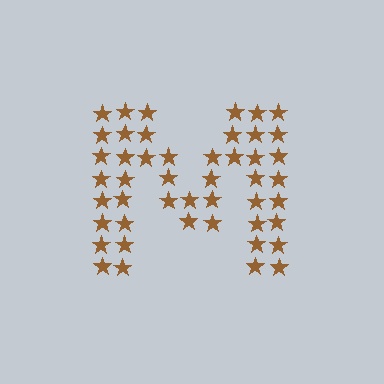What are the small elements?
The small elements are stars.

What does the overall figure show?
The overall figure shows the letter M.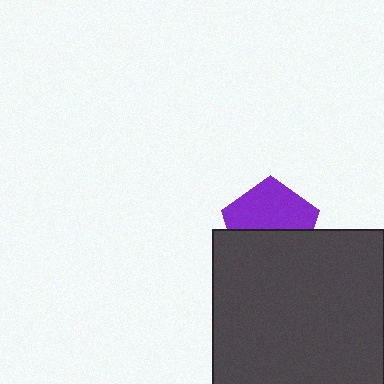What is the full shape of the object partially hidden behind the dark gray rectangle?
The partially hidden object is a purple pentagon.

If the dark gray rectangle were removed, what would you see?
You would see the complete purple pentagon.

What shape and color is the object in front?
The object in front is a dark gray rectangle.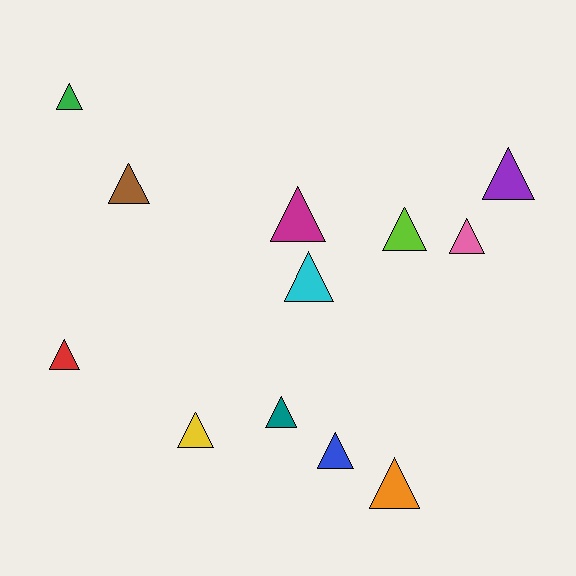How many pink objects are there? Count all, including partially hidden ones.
There is 1 pink object.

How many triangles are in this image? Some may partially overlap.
There are 12 triangles.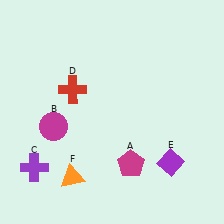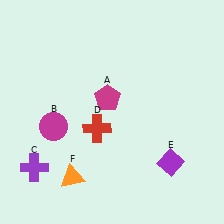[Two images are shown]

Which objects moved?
The objects that moved are: the magenta pentagon (A), the red cross (D).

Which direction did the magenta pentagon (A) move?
The magenta pentagon (A) moved up.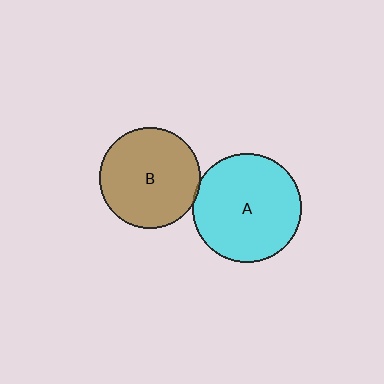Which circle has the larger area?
Circle A (cyan).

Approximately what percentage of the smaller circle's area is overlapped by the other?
Approximately 5%.